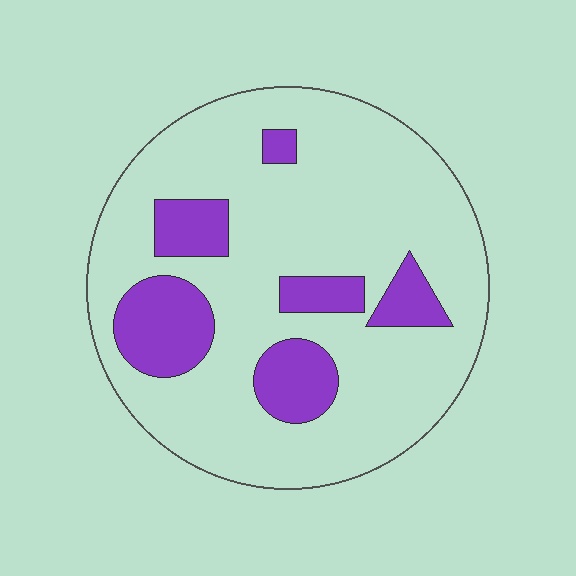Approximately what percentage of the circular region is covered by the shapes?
Approximately 20%.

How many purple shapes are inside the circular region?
6.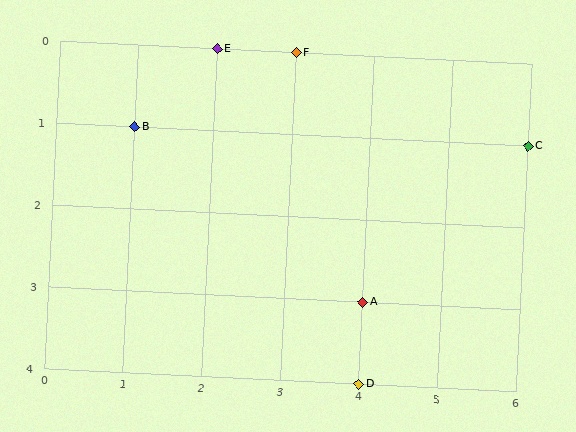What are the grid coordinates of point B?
Point B is at grid coordinates (1, 1).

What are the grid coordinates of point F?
Point F is at grid coordinates (3, 0).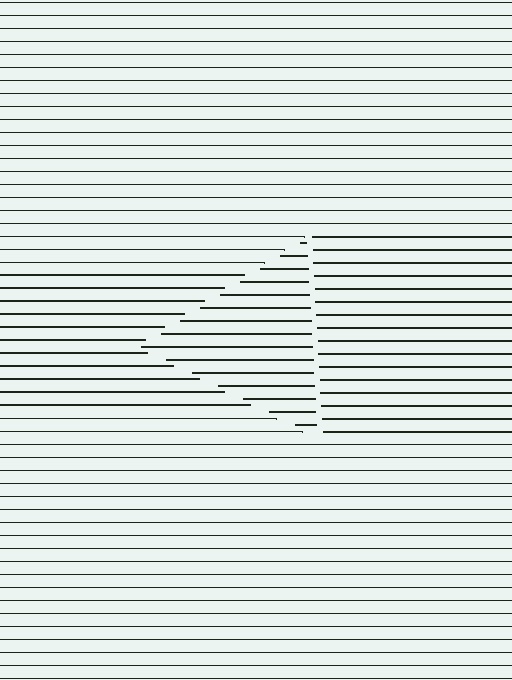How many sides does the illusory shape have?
3 sides — the line-ends trace a triangle.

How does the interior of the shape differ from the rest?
The interior of the shape contains the same grating, shifted by half a period — the contour is defined by the phase discontinuity where line-ends from the inner and outer gratings abut.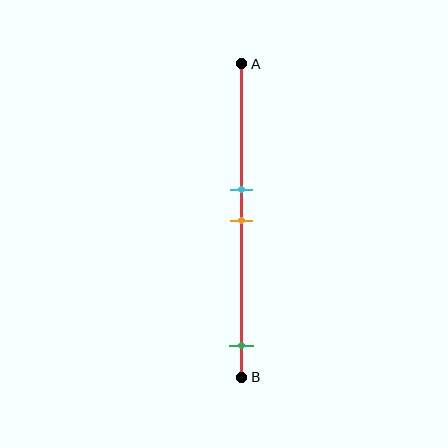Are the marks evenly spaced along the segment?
No, the marks are not evenly spaced.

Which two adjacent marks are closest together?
The cyan and orange marks are the closest adjacent pair.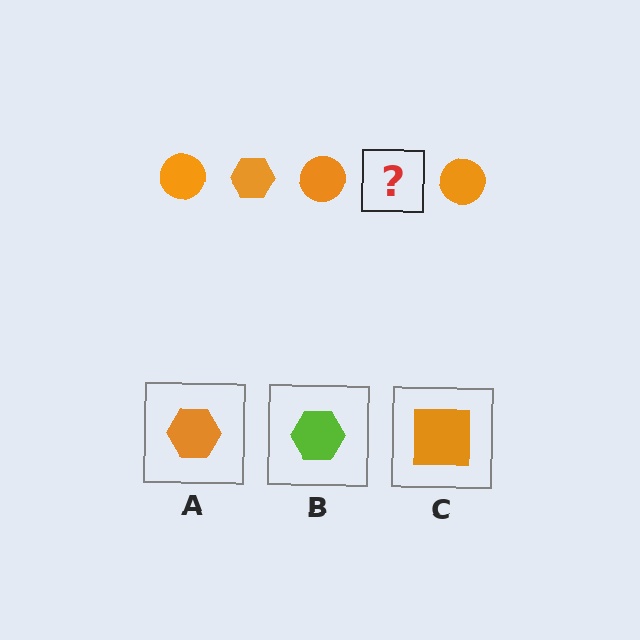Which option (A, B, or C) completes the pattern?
A.